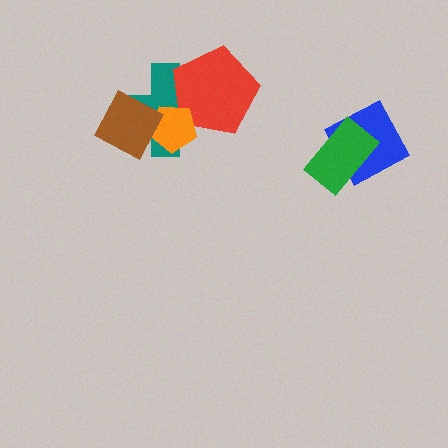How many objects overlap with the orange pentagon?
3 objects overlap with the orange pentagon.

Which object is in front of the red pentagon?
The orange pentagon is in front of the red pentagon.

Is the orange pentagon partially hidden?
Yes, it is partially covered by another shape.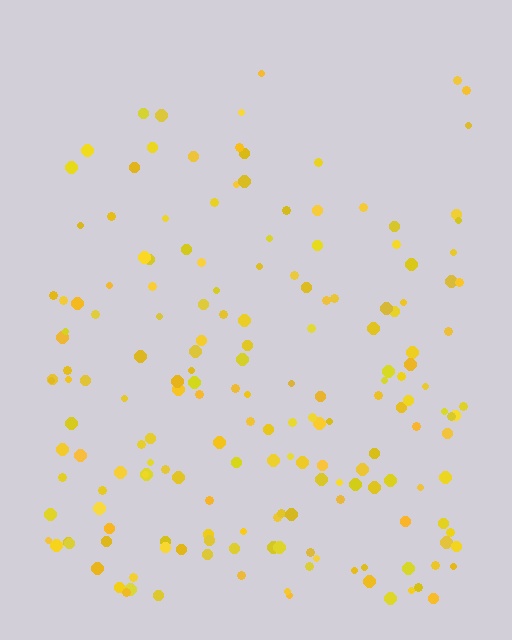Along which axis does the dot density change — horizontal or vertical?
Vertical.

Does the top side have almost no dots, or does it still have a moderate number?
Still a moderate number, just noticeably fewer than the bottom.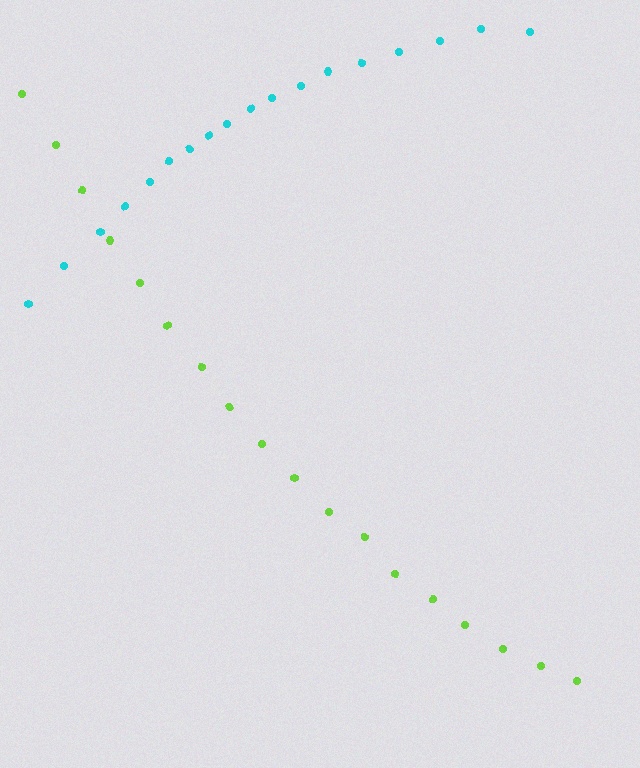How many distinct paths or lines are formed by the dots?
There are 2 distinct paths.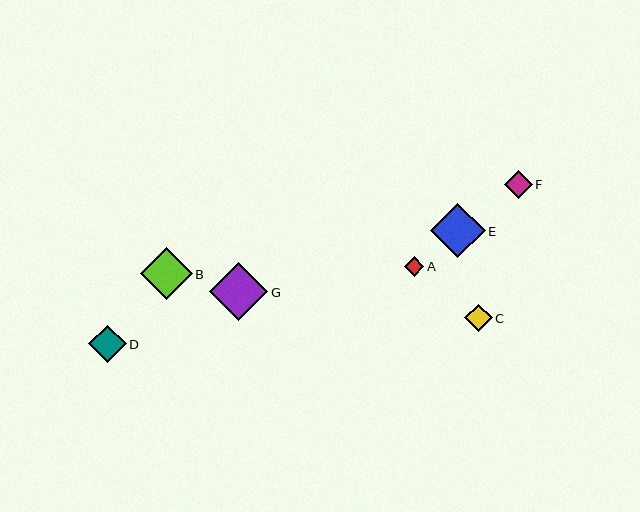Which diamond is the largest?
Diamond G is the largest with a size of approximately 58 pixels.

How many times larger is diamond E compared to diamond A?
Diamond E is approximately 2.9 times the size of diamond A.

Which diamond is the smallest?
Diamond A is the smallest with a size of approximately 19 pixels.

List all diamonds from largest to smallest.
From largest to smallest: G, E, B, D, F, C, A.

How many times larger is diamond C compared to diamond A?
Diamond C is approximately 1.4 times the size of diamond A.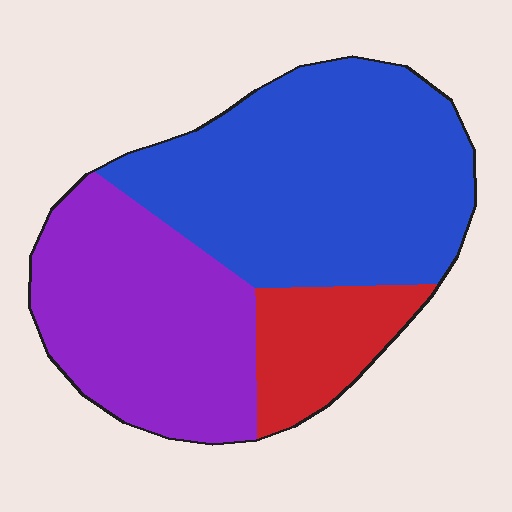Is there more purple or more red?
Purple.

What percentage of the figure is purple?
Purple takes up between a third and a half of the figure.